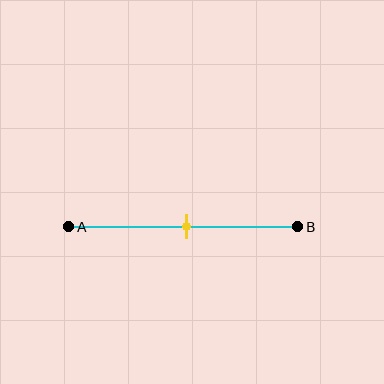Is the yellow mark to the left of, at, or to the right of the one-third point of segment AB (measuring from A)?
The yellow mark is to the right of the one-third point of segment AB.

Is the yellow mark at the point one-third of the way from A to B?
No, the mark is at about 50% from A, not at the 33% one-third point.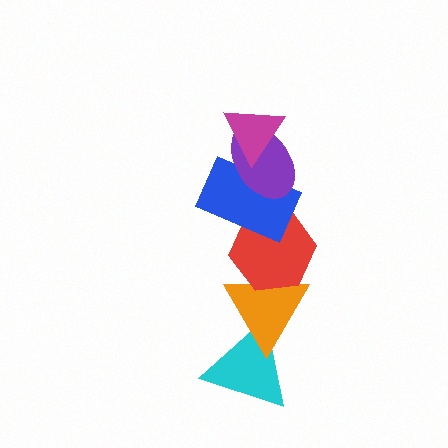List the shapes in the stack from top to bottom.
From top to bottom: the magenta triangle, the purple ellipse, the blue rectangle, the red hexagon, the orange triangle, the cyan triangle.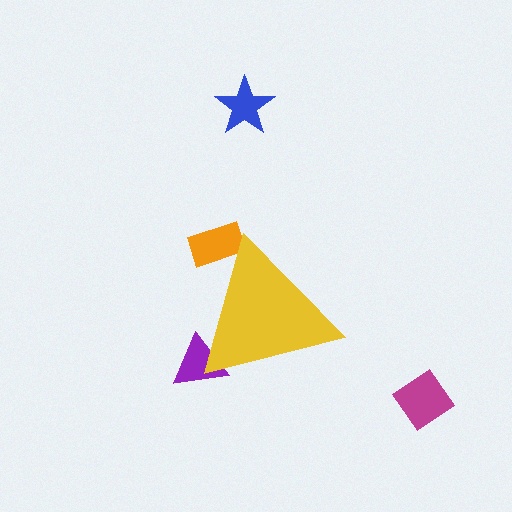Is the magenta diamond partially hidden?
No, the magenta diamond is fully visible.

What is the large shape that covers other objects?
A yellow triangle.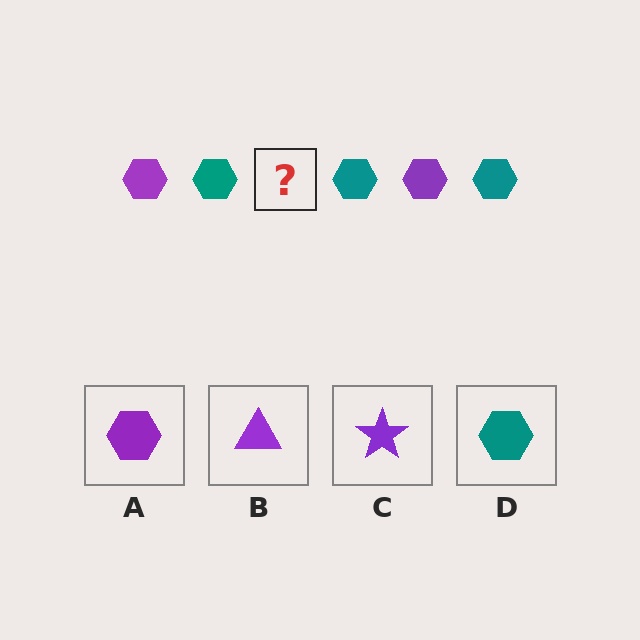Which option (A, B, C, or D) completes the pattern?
A.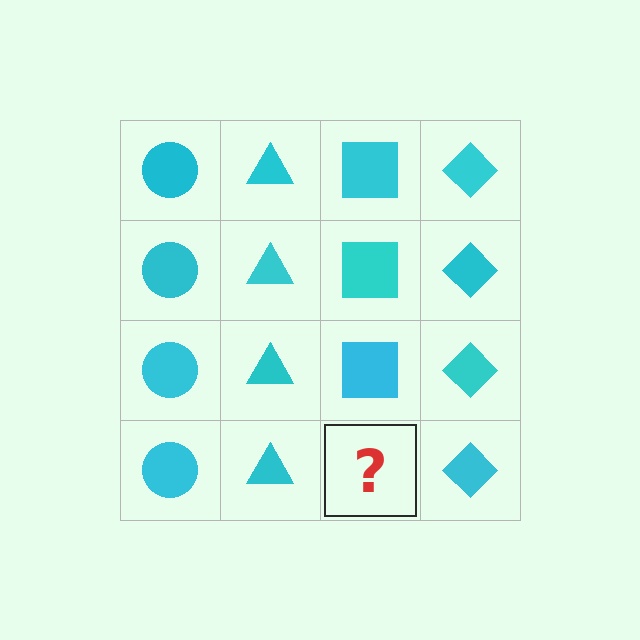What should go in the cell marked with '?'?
The missing cell should contain a cyan square.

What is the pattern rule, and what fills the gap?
The rule is that each column has a consistent shape. The gap should be filled with a cyan square.